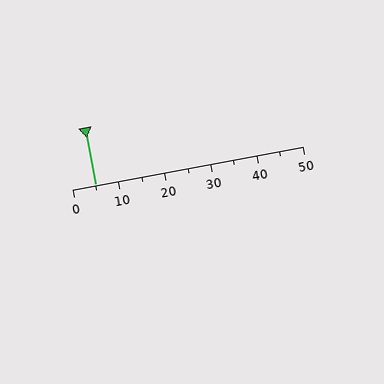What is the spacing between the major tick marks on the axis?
The major ticks are spaced 10 apart.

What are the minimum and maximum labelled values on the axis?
The axis runs from 0 to 50.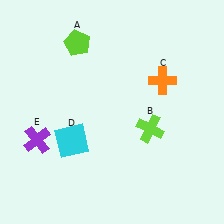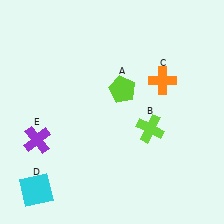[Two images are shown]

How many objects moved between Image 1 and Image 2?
2 objects moved between the two images.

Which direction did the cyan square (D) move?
The cyan square (D) moved down.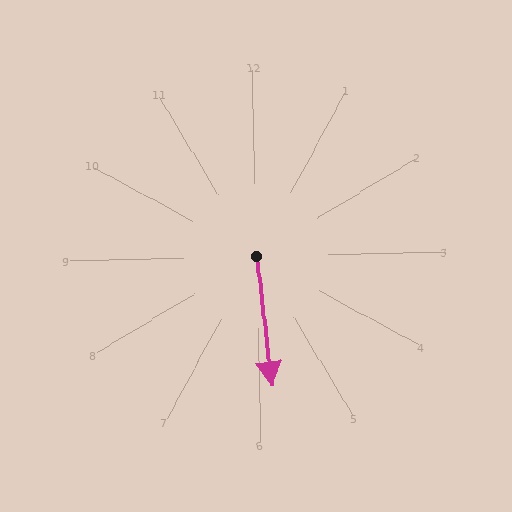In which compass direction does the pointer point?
South.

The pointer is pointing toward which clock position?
Roughly 6 o'clock.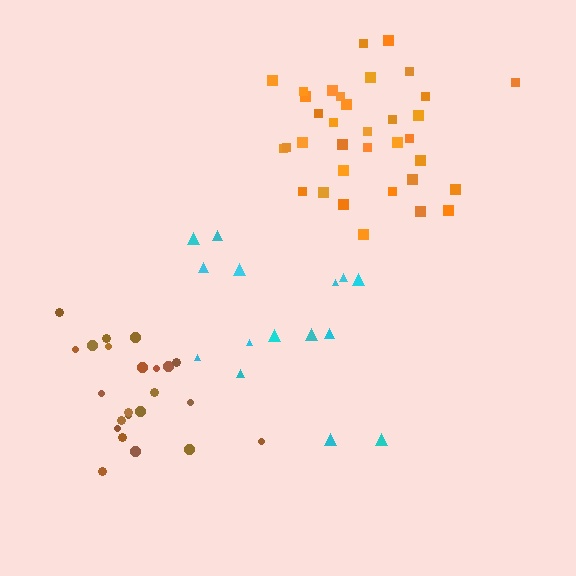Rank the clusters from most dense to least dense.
brown, orange, cyan.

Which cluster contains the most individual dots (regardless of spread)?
Orange (35).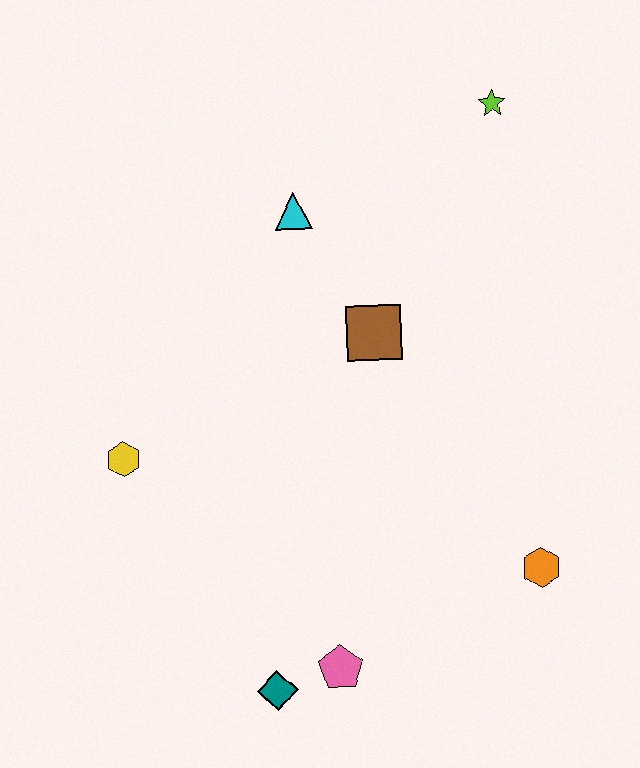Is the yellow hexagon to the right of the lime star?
No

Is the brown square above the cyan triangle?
No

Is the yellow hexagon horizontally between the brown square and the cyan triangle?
No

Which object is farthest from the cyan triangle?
The teal diamond is farthest from the cyan triangle.